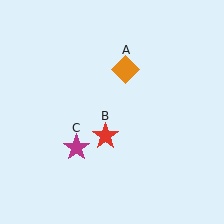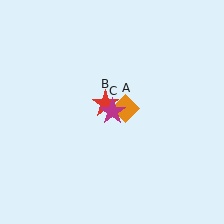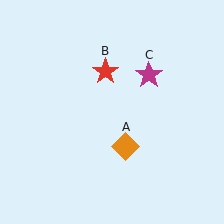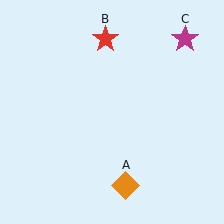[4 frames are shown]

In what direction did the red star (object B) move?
The red star (object B) moved up.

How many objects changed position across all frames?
3 objects changed position: orange diamond (object A), red star (object B), magenta star (object C).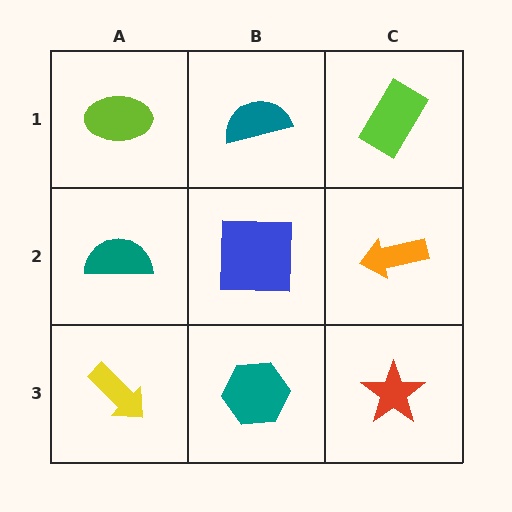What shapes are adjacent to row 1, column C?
An orange arrow (row 2, column C), a teal semicircle (row 1, column B).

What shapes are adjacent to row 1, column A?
A teal semicircle (row 2, column A), a teal semicircle (row 1, column B).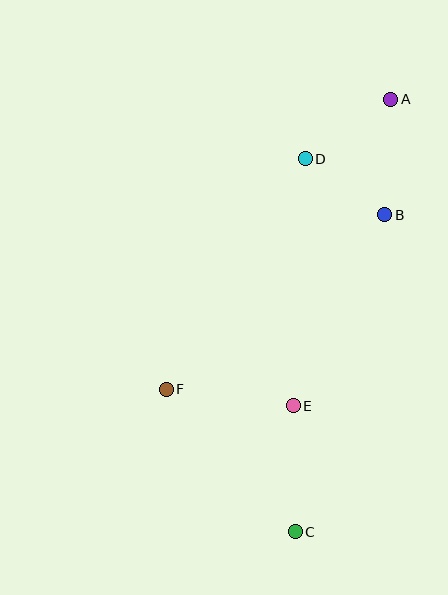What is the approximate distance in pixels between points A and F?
The distance between A and F is approximately 366 pixels.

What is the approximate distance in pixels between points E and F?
The distance between E and F is approximately 128 pixels.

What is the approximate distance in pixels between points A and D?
The distance between A and D is approximately 104 pixels.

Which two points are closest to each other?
Points B and D are closest to each other.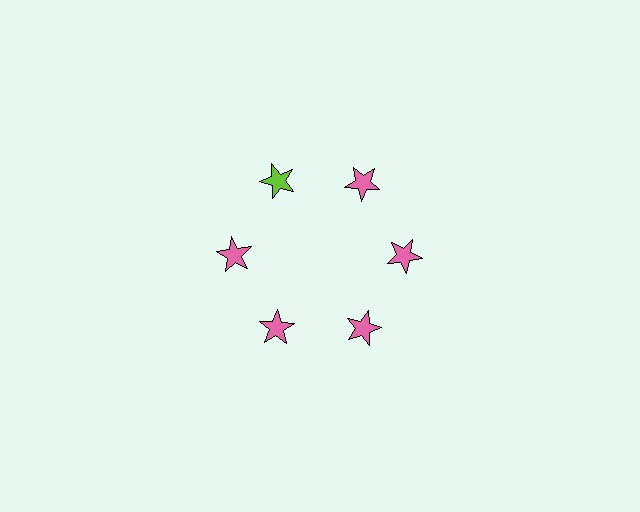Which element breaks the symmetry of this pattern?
The lime star at roughly the 11 o'clock position breaks the symmetry. All other shapes are pink stars.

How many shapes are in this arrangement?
There are 6 shapes arranged in a ring pattern.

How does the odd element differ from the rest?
It has a different color: lime instead of pink.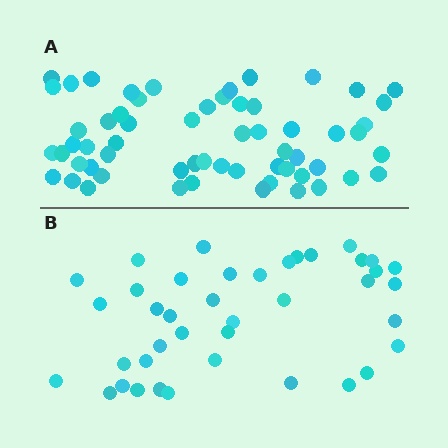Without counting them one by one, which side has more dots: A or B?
Region A (the top region) has more dots.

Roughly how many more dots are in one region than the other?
Region A has approximately 20 more dots than region B.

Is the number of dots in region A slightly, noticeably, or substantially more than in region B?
Region A has substantially more. The ratio is roughly 1.5 to 1.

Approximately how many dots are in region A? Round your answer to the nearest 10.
About 60 dots.